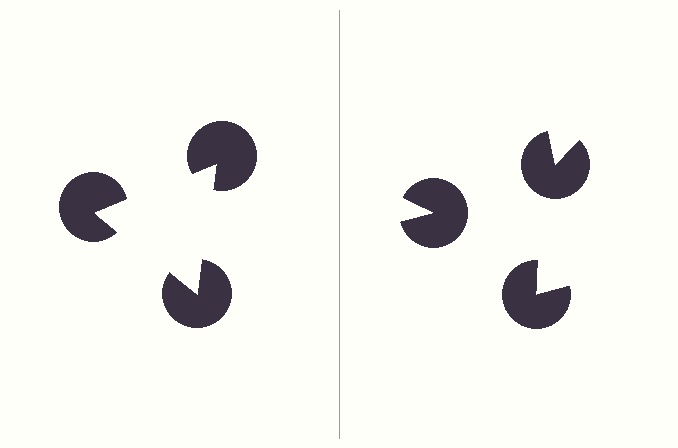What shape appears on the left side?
An illusory triangle.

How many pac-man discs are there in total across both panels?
6 — 3 on each side.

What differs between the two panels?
The pac-man discs are positioned identically on both sides; only the wedge orientations differ. On the left they align to a triangle; on the right they are misaligned.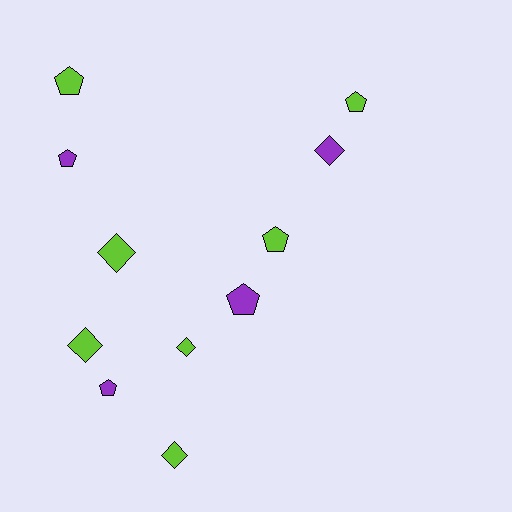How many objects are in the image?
There are 11 objects.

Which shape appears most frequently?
Pentagon, with 6 objects.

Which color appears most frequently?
Lime, with 7 objects.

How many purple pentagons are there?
There are 3 purple pentagons.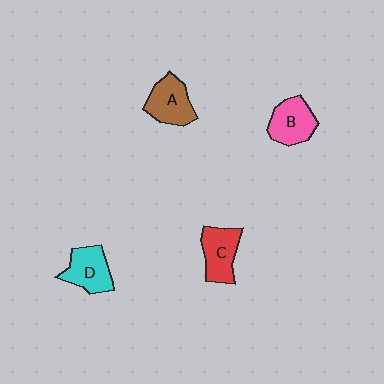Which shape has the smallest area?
Shape B (pink).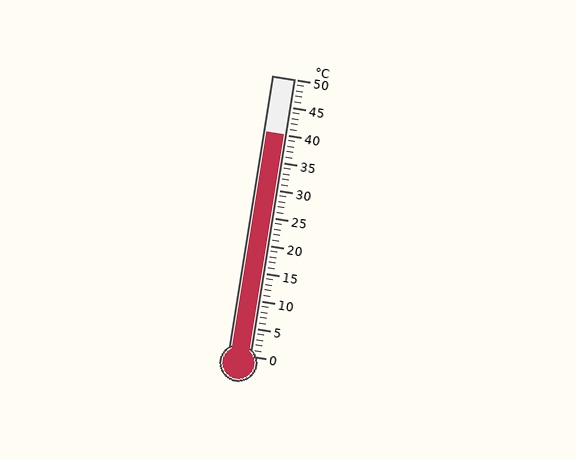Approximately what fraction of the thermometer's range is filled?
The thermometer is filled to approximately 80% of its range.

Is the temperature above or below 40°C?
The temperature is at 40°C.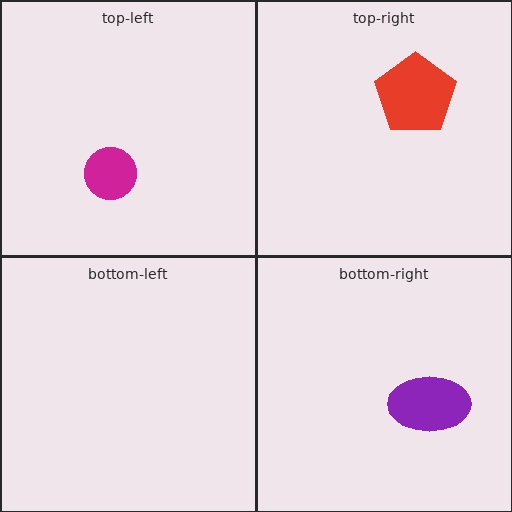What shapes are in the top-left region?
The magenta circle.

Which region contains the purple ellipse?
The bottom-right region.